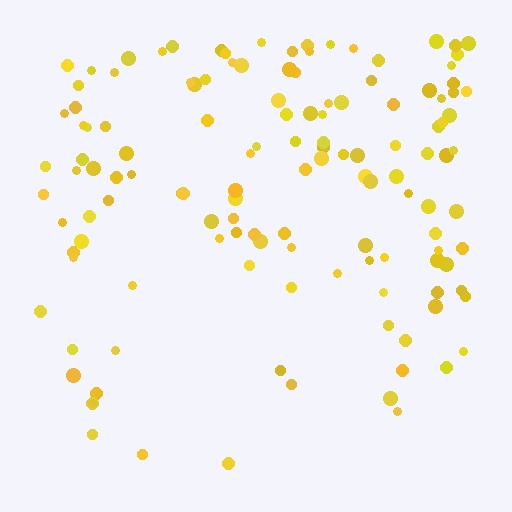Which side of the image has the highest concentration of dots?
The top.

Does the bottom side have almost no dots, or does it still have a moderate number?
Still a moderate number, just noticeably fewer than the top.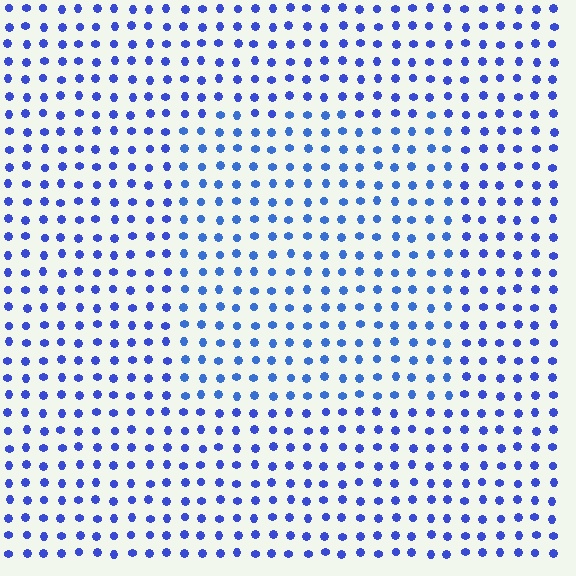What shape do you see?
I see a rectangle.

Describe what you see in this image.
The image is filled with small blue elements in a uniform arrangement. A rectangle-shaped region is visible where the elements are tinted to a slightly different hue, forming a subtle color boundary.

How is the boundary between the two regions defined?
The boundary is defined purely by a slight shift in hue (about 15 degrees). Spacing, size, and orientation are identical on both sides.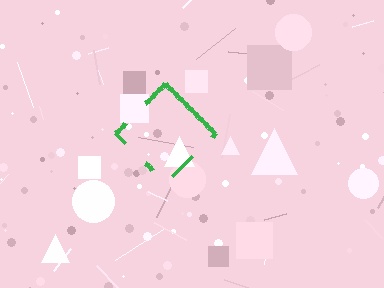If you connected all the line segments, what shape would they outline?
They would outline a diamond.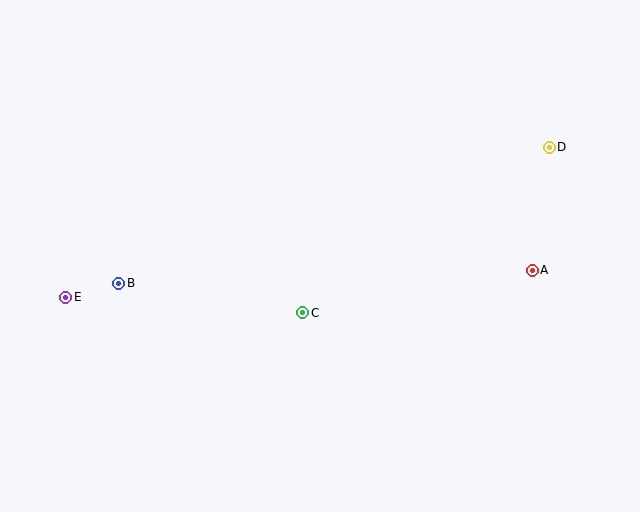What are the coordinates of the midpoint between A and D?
The midpoint between A and D is at (541, 209).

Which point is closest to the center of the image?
Point C at (303, 313) is closest to the center.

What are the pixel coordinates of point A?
Point A is at (532, 270).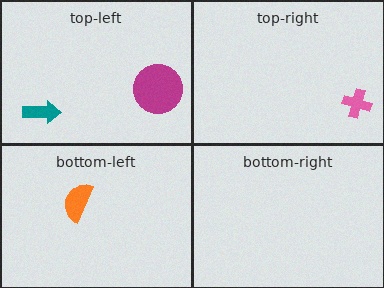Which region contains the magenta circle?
The top-left region.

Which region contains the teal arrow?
The top-left region.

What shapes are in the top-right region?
The pink cross.